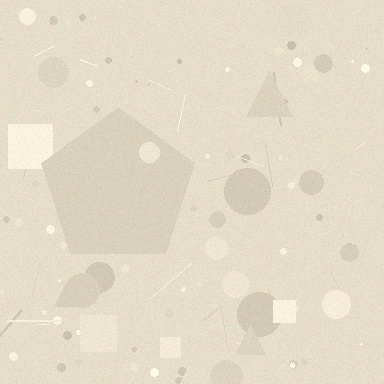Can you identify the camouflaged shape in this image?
The camouflaged shape is a pentagon.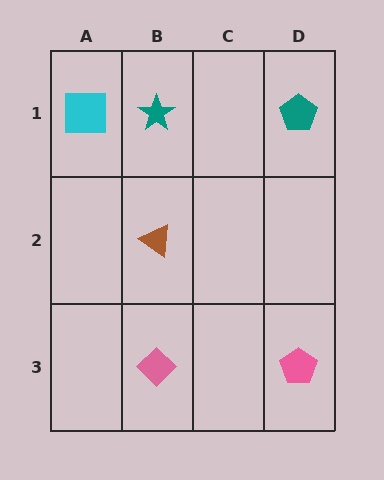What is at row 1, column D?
A teal pentagon.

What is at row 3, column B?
A pink diamond.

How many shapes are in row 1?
3 shapes.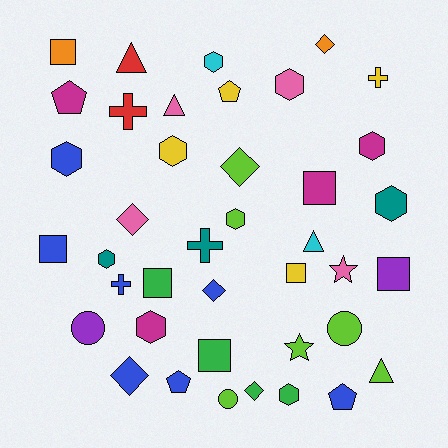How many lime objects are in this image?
There are 6 lime objects.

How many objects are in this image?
There are 40 objects.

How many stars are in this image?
There are 2 stars.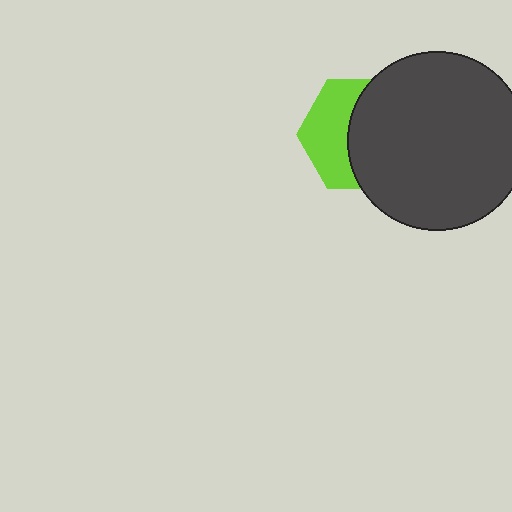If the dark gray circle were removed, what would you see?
You would see the complete lime hexagon.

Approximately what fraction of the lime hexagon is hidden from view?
Roughly 56% of the lime hexagon is hidden behind the dark gray circle.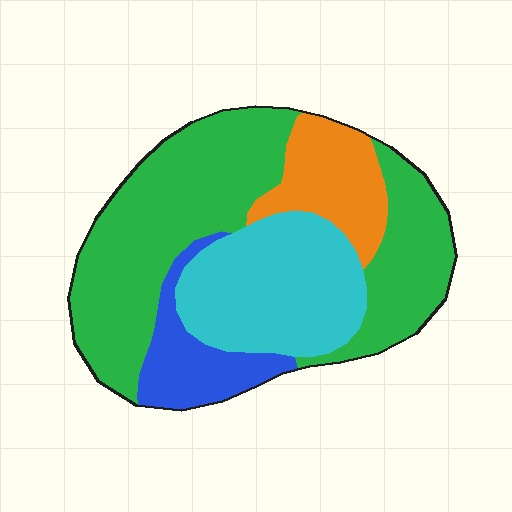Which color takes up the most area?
Green, at roughly 50%.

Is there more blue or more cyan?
Cyan.